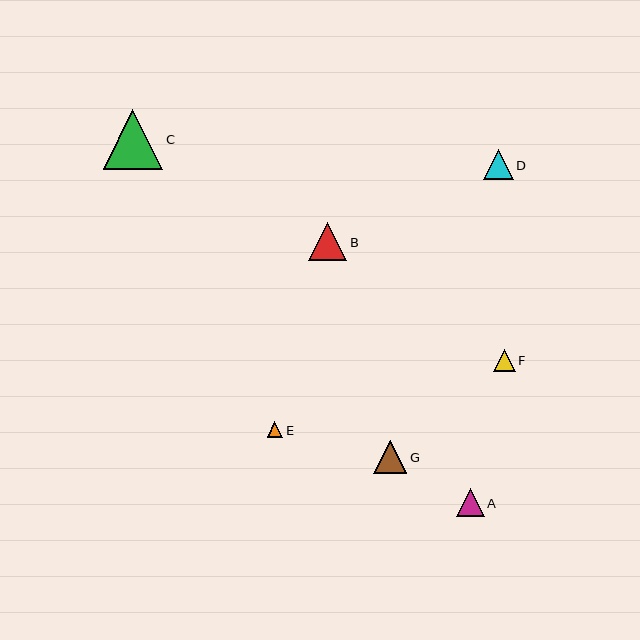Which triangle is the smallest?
Triangle E is the smallest with a size of approximately 16 pixels.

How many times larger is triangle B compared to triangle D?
Triangle B is approximately 1.3 times the size of triangle D.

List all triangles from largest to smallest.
From largest to smallest: C, B, G, D, A, F, E.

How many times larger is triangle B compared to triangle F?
Triangle B is approximately 1.8 times the size of triangle F.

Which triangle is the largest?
Triangle C is the largest with a size of approximately 60 pixels.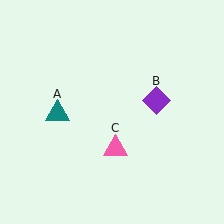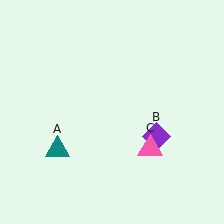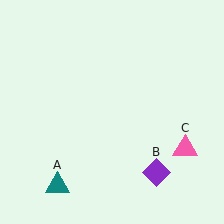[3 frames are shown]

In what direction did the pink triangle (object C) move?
The pink triangle (object C) moved right.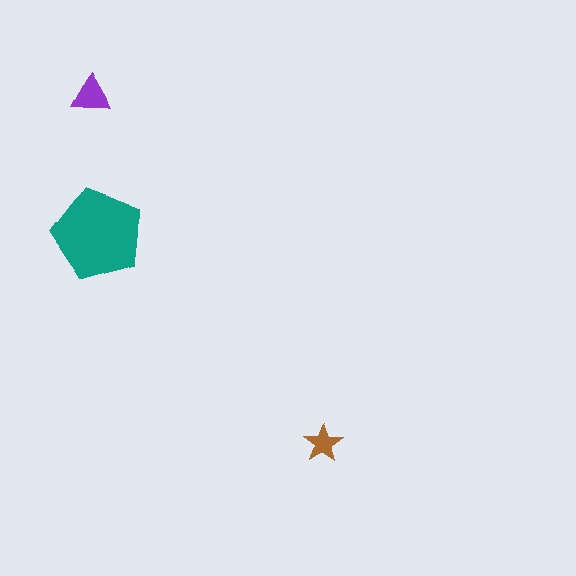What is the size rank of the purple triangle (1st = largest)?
2nd.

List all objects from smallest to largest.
The brown star, the purple triangle, the teal pentagon.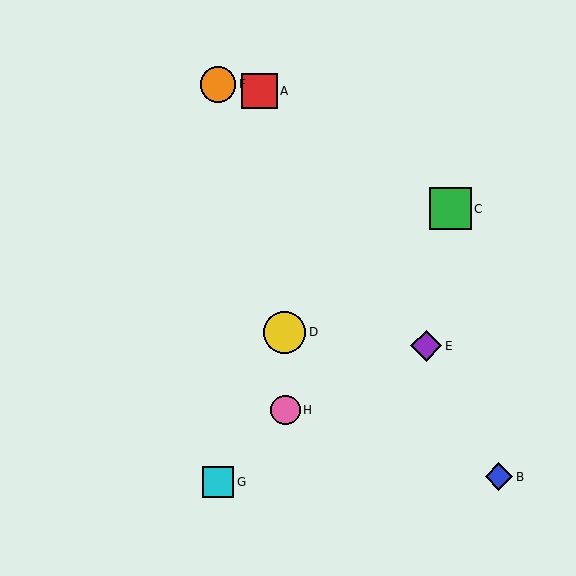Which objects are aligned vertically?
Objects F, G are aligned vertically.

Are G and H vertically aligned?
No, G is at x≈218 and H is at x≈285.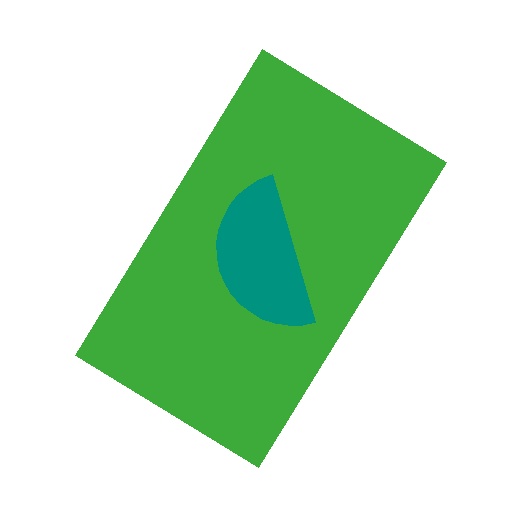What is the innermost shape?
The teal semicircle.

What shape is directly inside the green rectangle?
The teal semicircle.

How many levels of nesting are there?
2.